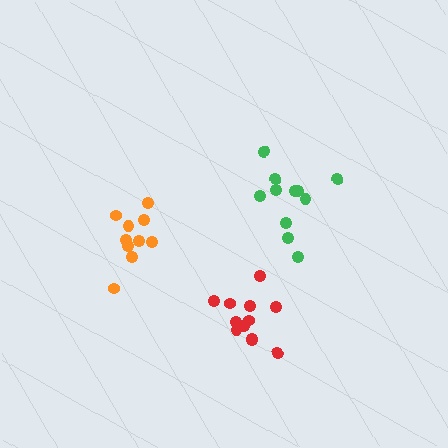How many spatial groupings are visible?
There are 3 spatial groupings.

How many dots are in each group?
Group 1: 10 dots, Group 2: 12 dots, Group 3: 11 dots (33 total).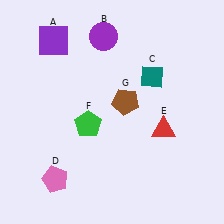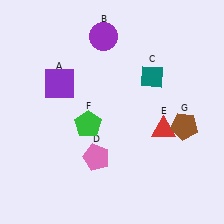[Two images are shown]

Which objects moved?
The objects that moved are: the purple square (A), the pink pentagon (D), the brown pentagon (G).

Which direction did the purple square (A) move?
The purple square (A) moved down.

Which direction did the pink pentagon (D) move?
The pink pentagon (D) moved right.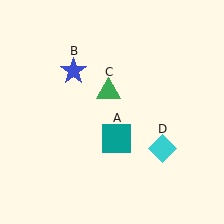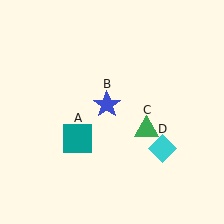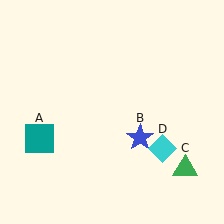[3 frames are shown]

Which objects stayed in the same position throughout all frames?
Cyan diamond (object D) remained stationary.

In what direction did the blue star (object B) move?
The blue star (object B) moved down and to the right.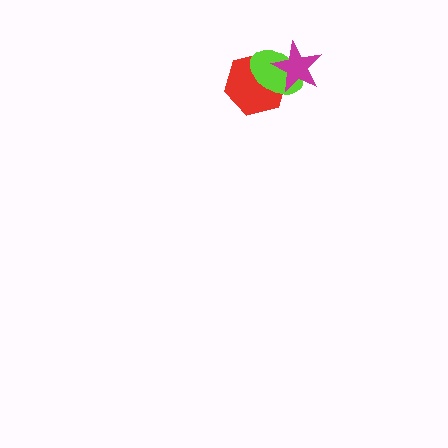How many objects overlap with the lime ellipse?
2 objects overlap with the lime ellipse.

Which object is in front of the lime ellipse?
The magenta star is in front of the lime ellipse.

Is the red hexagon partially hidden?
Yes, it is partially covered by another shape.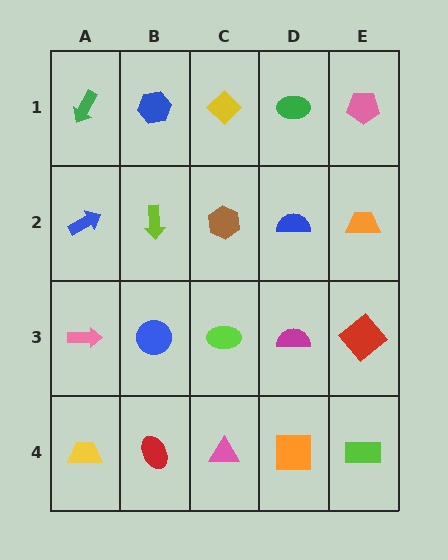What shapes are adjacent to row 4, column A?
A pink arrow (row 3, column A), a red ellipse (row 4, column B).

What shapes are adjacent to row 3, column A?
A blue arrow (row 2, column A), a yellow trapezoid (row 4, column A), a blue circle (row 3, column B).